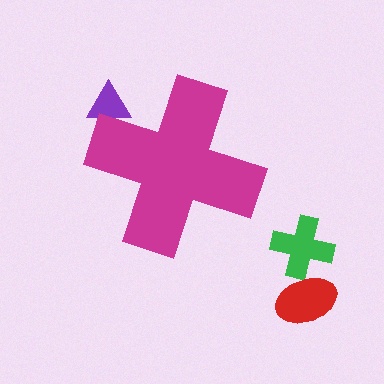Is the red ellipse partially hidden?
No, the red ellipse is fully visible.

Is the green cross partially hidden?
No, the green cross is fully visible.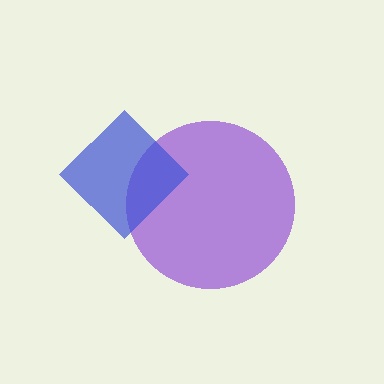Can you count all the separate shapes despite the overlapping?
Yes, there are 2 separate shapes.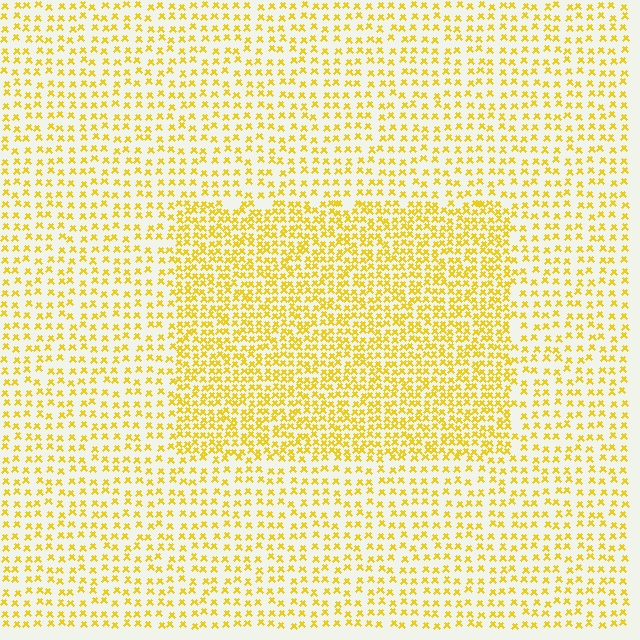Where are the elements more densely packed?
The elements are more densely packed inside the rectangle boundary.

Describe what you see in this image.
The image contains small yellow elements arranged at two different densities. A rectangle-shaped region is visible where the elements are more densely packed than the surrounding area.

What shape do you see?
I see a rectangle.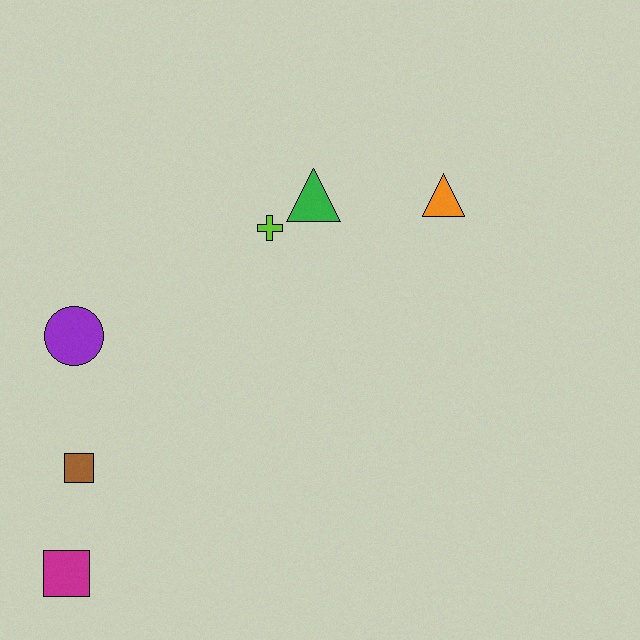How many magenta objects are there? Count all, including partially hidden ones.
There is 1 magenta object.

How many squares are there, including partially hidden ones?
There are 2 squares.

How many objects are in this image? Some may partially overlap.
There are 6 objects.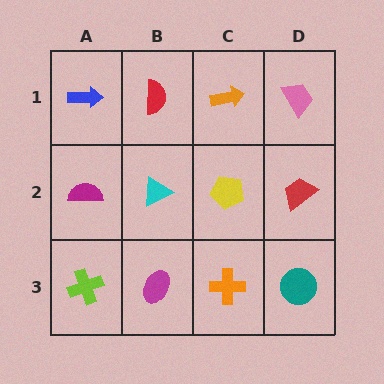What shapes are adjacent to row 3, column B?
A cyan triangle (row 2, column B), a lime cross (row 3, column A), an orange cross (row 3, column C).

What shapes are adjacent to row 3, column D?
A red trapezoid (row 2, column D), an orange cross (row 3, column C).